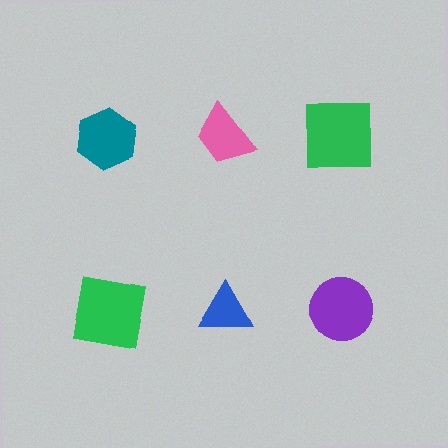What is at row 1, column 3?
A green square.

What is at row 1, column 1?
A teal hexagon.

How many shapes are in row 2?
3 shapes.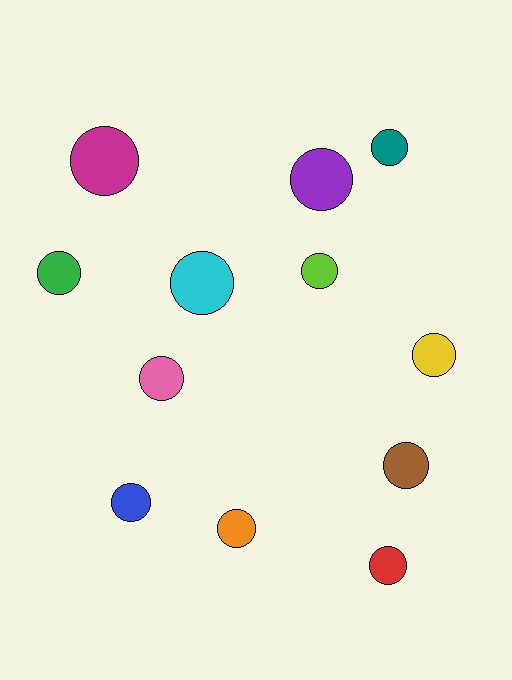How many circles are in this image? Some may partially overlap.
There are 12 circles.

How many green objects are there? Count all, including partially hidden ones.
There is 1 green object.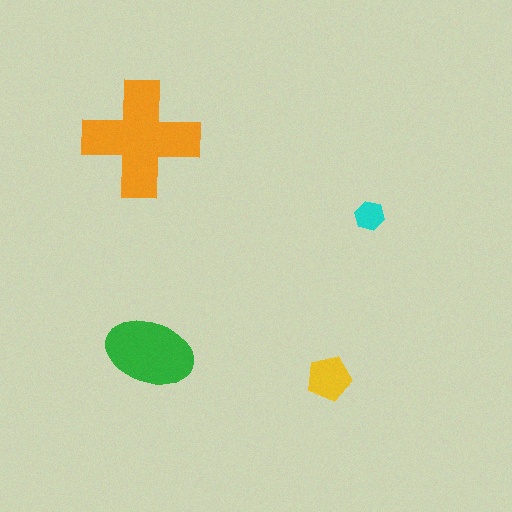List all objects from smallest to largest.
The cyan hexagon, the yellow pentagon, the green ellipse, the orange cross.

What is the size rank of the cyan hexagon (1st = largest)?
4th.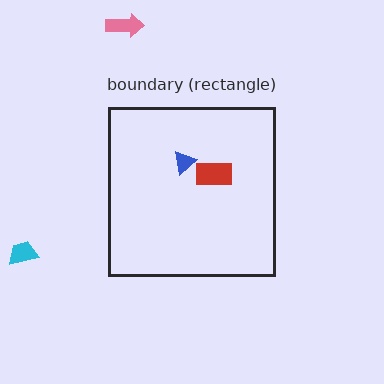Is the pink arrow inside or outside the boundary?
Outside.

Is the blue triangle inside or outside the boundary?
Inside.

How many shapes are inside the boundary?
2 inside, 2 outside.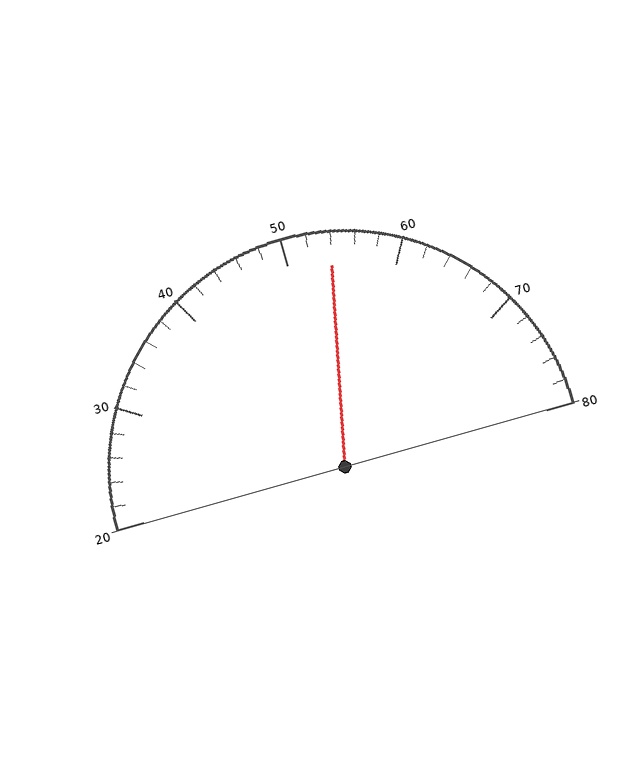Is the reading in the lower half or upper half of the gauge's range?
The reading is in the upper half of the range (20 to 80).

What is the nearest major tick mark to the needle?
The nearest major tick mark is 50.